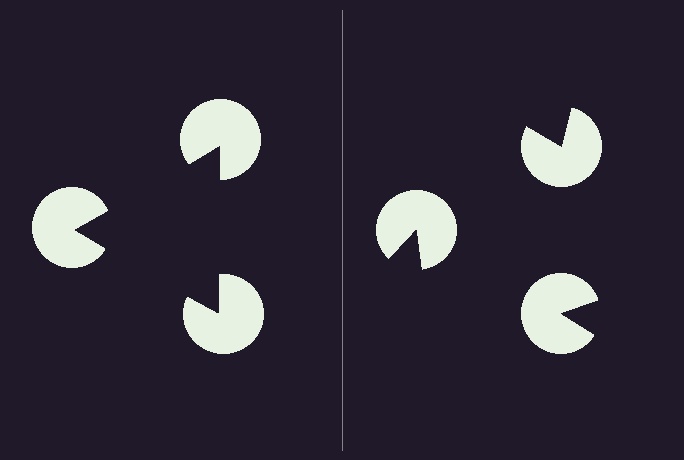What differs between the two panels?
The pac-man discs are positioned identically on both sides; only the wedge orientations differ. On the left they align to a triangle; on the right they are misaligned.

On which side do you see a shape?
An illusory triangle appears on the left side. On the right side the wedge cuts are rotated, so no coherent shape forms.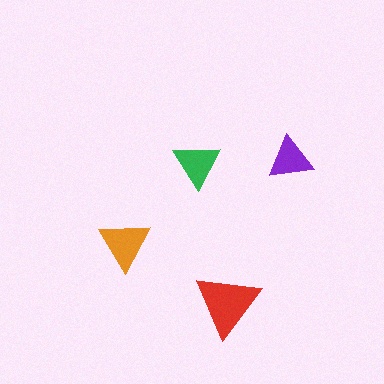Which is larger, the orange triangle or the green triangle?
The orange one.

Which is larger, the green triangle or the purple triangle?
The green one.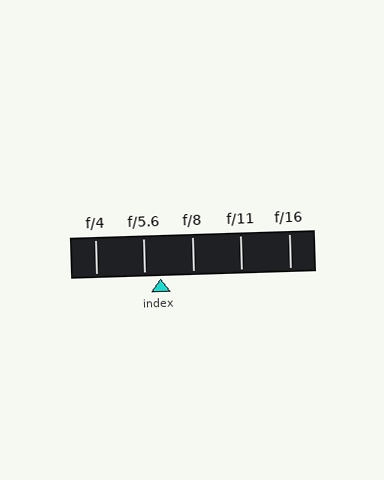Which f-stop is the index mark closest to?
The index mark is closest to f/5.6.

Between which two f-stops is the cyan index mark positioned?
The index mark is between f/5.6 and f/8.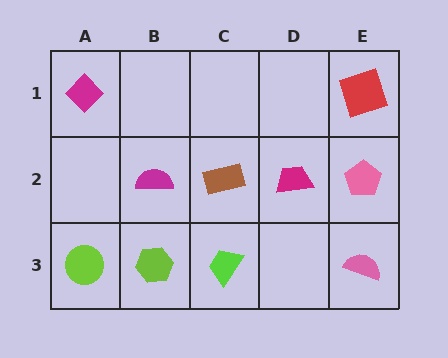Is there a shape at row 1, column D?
No, that cell is empty.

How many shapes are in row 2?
4 shapes.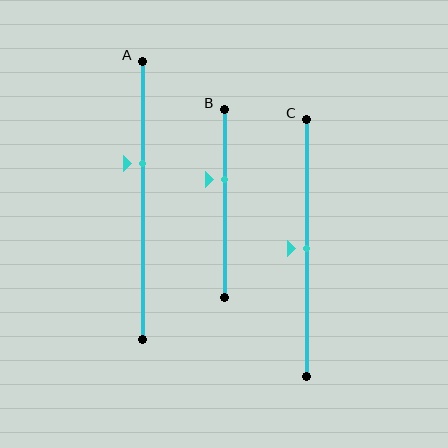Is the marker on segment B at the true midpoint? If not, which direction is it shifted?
No, the marker on segment B is shifted upward by about 13% of the segment length.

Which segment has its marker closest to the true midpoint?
Segment C has its marker closest to the true midpoint.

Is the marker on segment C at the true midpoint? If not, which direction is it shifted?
Yes, the marker on segment C is at the true midpoint.